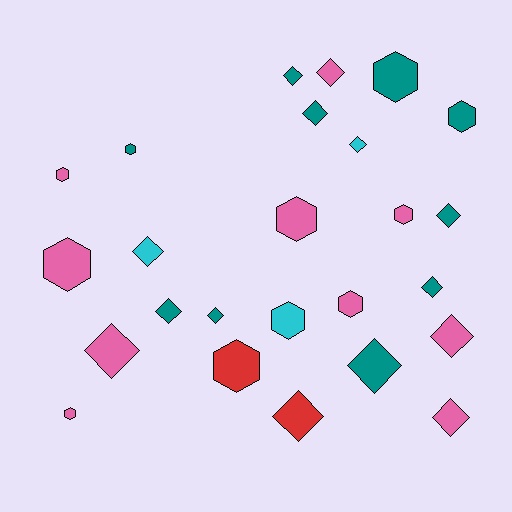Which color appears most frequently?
Teal, with 10 objects.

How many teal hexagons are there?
There are 3 teal hexagons.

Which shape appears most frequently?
Diamond, with 14 objects.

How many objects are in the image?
There are 25 objects.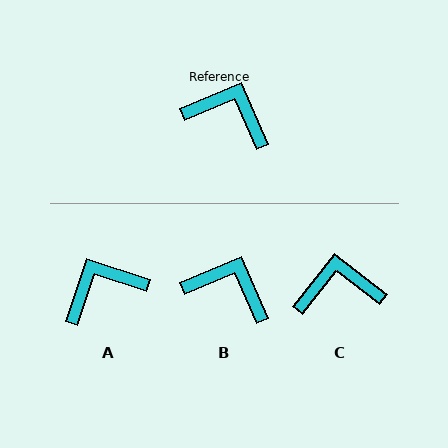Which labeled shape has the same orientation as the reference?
B.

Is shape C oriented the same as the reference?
No, it is off by about 29 degrees.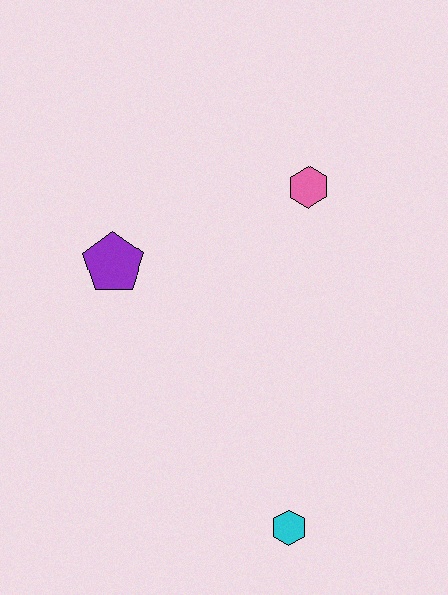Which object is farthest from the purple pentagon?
The cyan hexagon is farthest from the purple pentagon.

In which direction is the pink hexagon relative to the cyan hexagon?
The pink hexagon is above the cyan hexagon.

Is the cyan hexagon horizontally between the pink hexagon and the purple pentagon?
Yes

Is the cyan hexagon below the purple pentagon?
Yes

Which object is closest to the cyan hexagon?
The purple pentagon is closest to the cyan hexagon.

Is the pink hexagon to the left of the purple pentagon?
No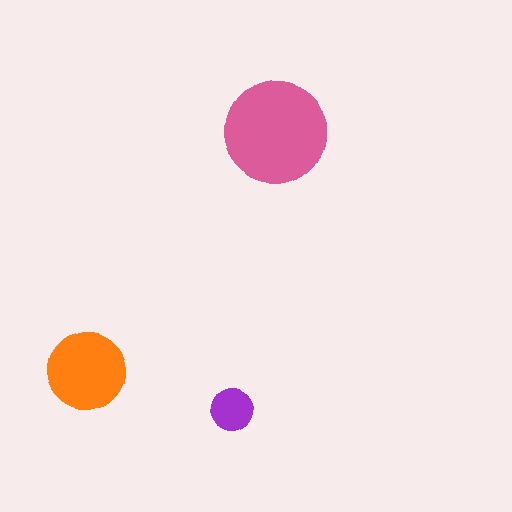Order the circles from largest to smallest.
the pink one, the orange one, the purple one.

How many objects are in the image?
There are 3 objects in the image.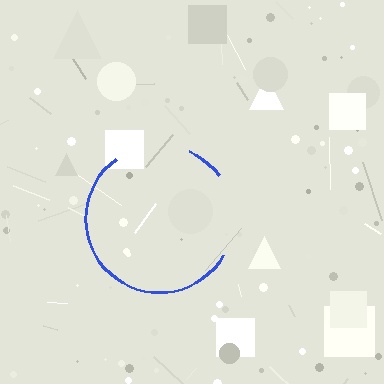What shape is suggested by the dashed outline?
The dashed outline suggests a circle.